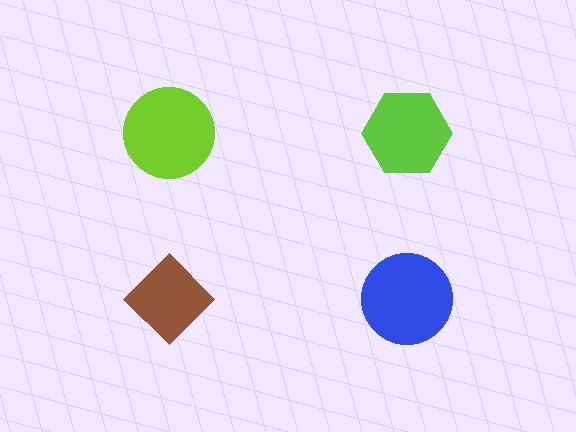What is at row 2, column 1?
A brown diamond.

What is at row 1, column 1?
A lime circle.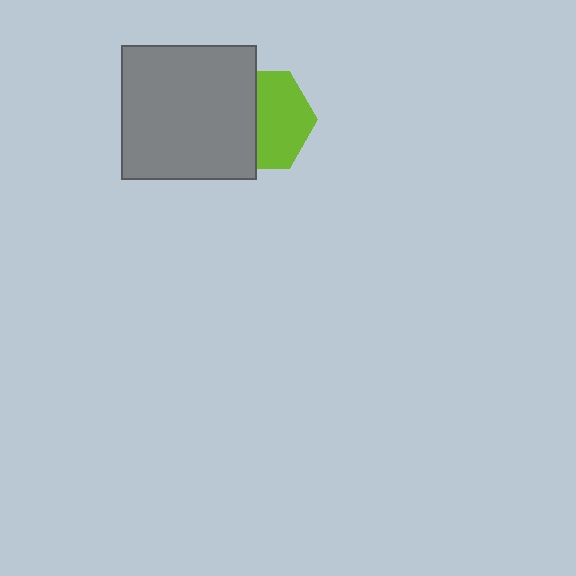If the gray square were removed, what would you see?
You would see the complete lime hexagon.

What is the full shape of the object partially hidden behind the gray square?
The partially hidden object is a lime hexagon.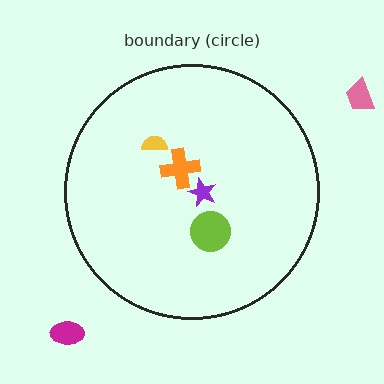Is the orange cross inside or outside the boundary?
Inside.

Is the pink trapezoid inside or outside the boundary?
Outside.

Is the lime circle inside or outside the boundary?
Inside.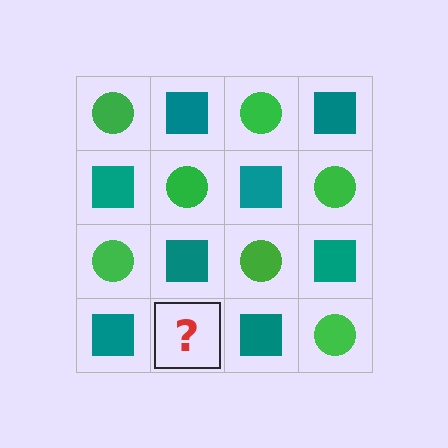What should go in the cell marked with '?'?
The missing cell should contain a green circle.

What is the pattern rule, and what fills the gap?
The rule is that it alternates green circle and teal square in a checkerboard pattern. The gap should be filled with a green circle.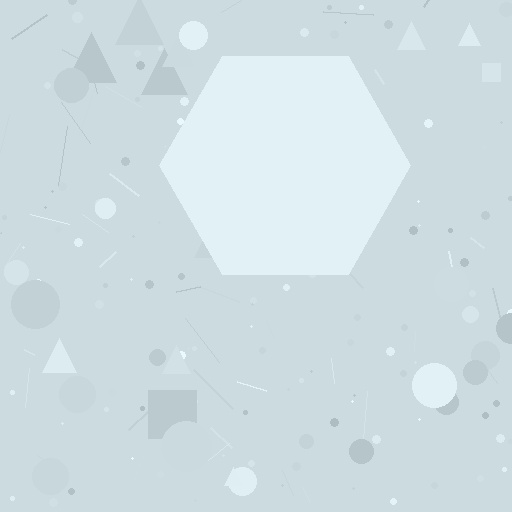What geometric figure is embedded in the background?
A hexagon is embedded in the background.